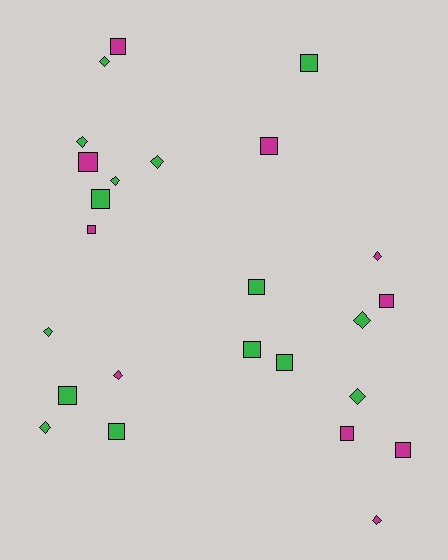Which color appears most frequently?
Green, with 15 objects.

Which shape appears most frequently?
Square, with 14 objects.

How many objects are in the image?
There are 25 objects.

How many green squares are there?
There are 7 green squares.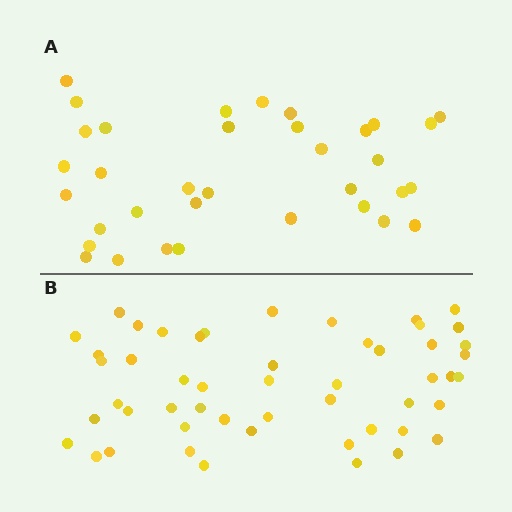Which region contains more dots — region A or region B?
Region B (the bottom region) has more dots.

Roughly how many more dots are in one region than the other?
Region B has approximately 15 more dots than region A.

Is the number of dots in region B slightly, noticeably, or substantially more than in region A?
Region B has substantially more. The ratio is roughly 1.5 to 1.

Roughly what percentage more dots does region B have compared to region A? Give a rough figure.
About 45% more.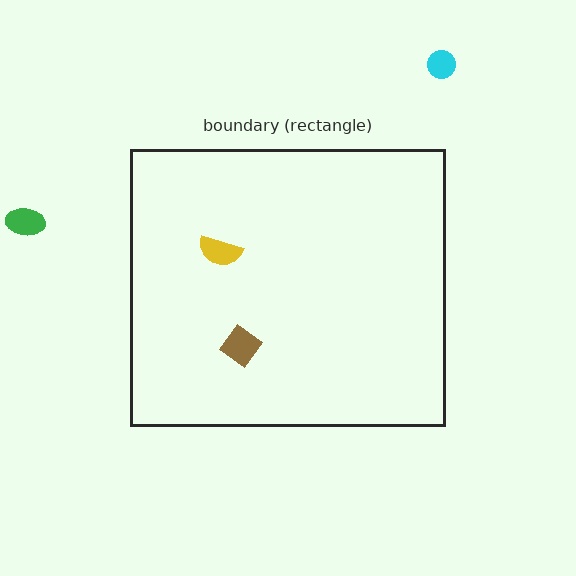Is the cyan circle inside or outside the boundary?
Outside.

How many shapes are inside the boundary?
2 inside, 2 outside.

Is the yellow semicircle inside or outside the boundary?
Inside.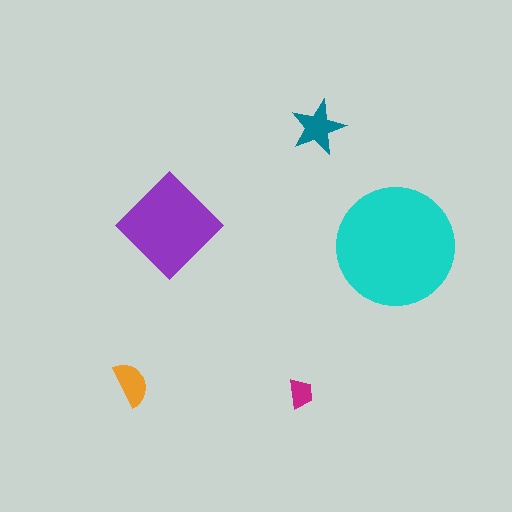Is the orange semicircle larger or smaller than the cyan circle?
Smaller.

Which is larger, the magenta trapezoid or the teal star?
The teal star.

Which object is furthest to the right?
The cyan circle is rightmost.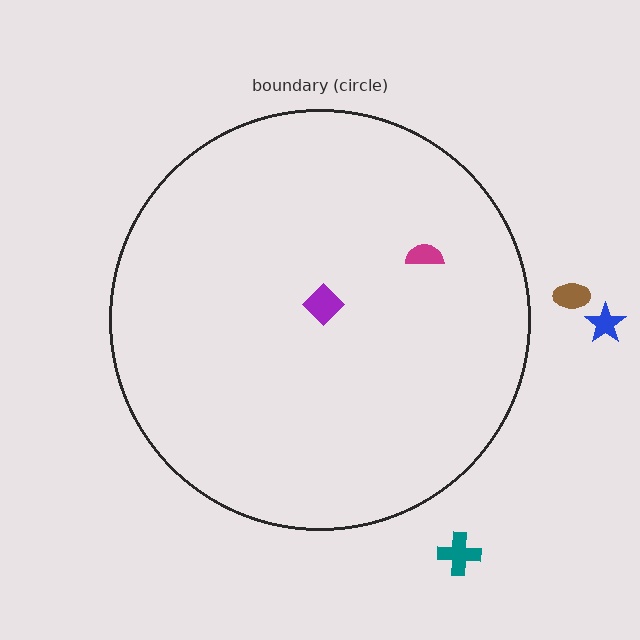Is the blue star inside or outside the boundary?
Outside.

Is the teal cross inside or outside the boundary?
Outside.